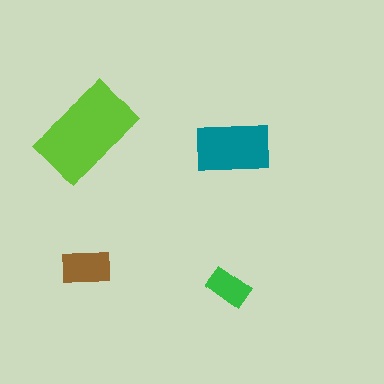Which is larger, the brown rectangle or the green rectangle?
The brown one.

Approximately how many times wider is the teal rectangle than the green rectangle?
About 1.5 times wider.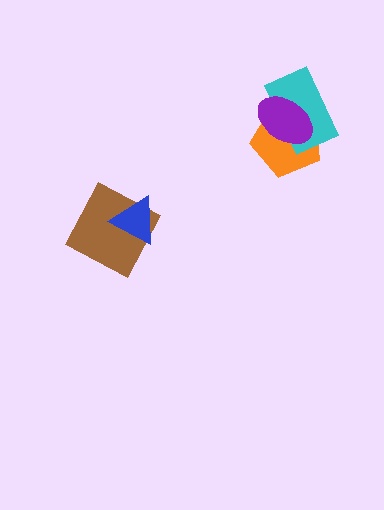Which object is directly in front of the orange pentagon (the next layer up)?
The cyan rectangle is directly in front of the orange pentagon.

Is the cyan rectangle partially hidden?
Yes, it is partially covered by another shape.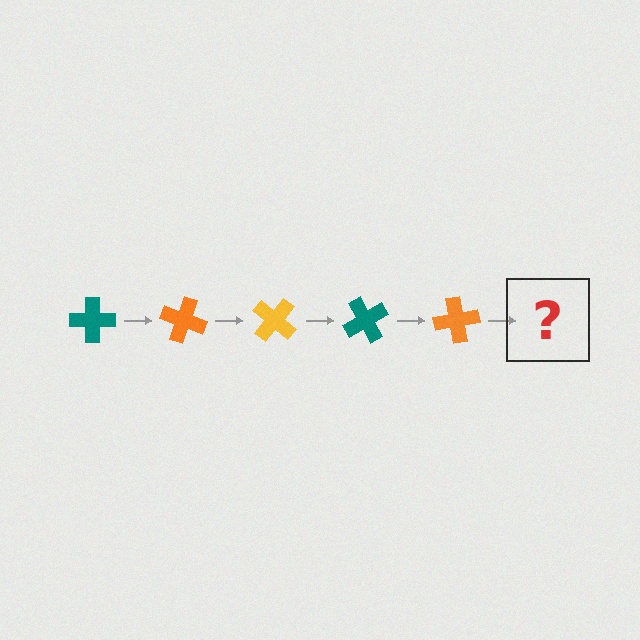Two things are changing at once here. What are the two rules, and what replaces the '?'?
The two rules are that it rotates 20 degrees each step and the color cycles through teal, orange, and yellow. The '?' should be a yellow cross, rotated 100 degrees from the start.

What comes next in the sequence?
The next element should be a yellow cross, rotated 100 degrees from the start.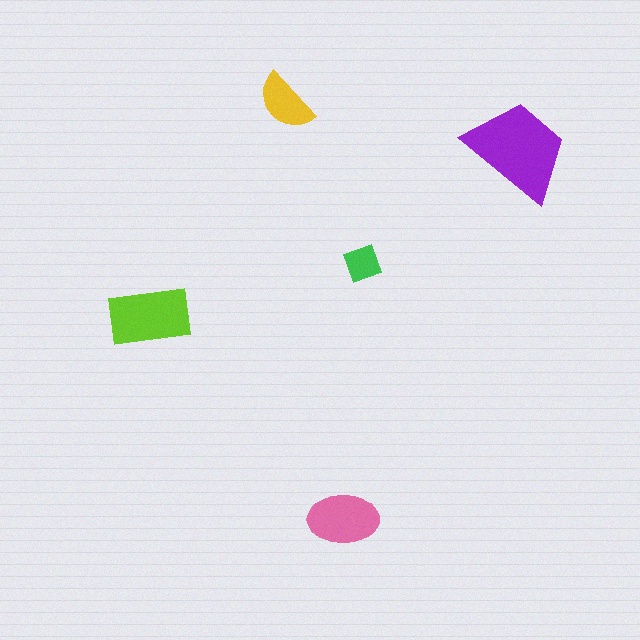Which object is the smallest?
The green diamond.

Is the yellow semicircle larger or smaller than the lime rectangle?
Smaller.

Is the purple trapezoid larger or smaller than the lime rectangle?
Larger.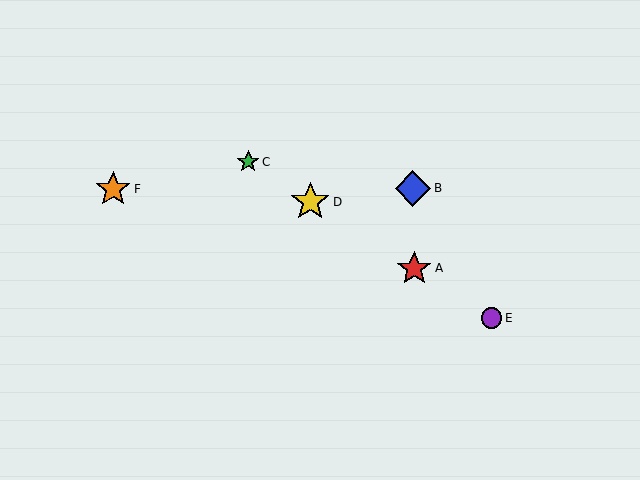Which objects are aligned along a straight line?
Objects A, C, D, E are aligned along a straight line.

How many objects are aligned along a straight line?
4 objects (A, C, D, E) are aligned along a straight line.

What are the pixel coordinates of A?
Object A is at (414, 268).